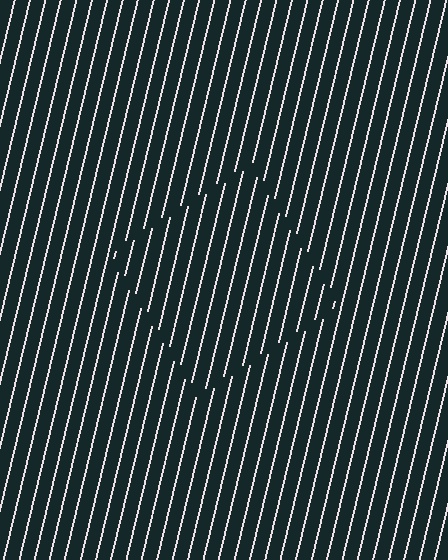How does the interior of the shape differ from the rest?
The interior of the shape contains the same grating, shifted by half a period — the contour is defined by the phase discontinuity where line-ends from the inner and outer gratings abut.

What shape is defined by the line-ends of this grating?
An illusory square. The interior of the shape contains the same grating, shifted by half a period — the contour is defined by the phase discontinuity where line-ends from the inner and outer gratings abut.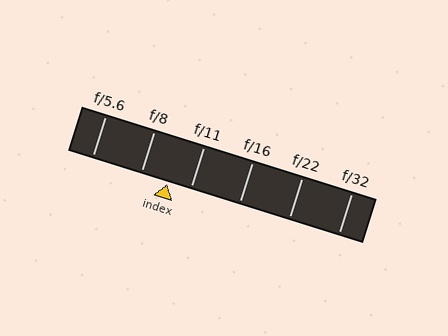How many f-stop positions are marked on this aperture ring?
There are 6 f-stop positions marked.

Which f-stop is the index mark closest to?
The index mark is closest to f/11.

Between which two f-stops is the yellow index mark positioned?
The index mark is between f/8 and f/11.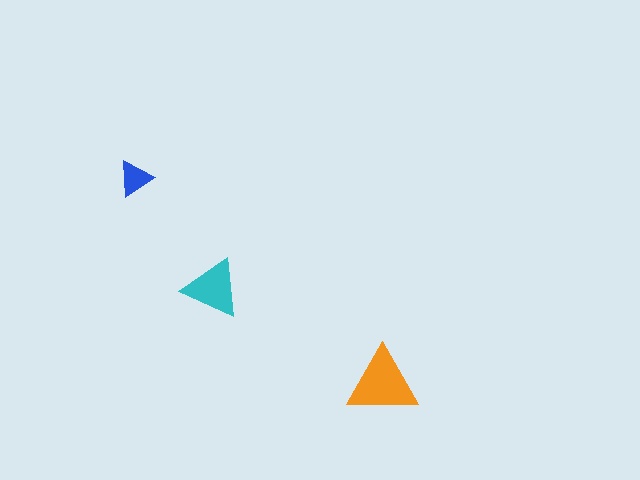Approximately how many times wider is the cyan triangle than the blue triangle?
About 1.5 times wider.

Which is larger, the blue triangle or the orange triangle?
The orange one.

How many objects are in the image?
There are 3 objects in the image.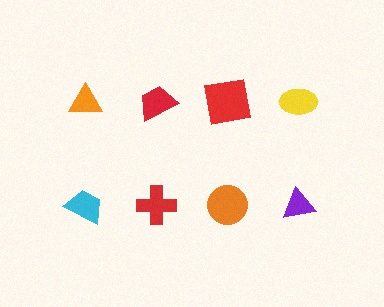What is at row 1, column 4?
A yellow ellipse.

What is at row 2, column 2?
A red cross.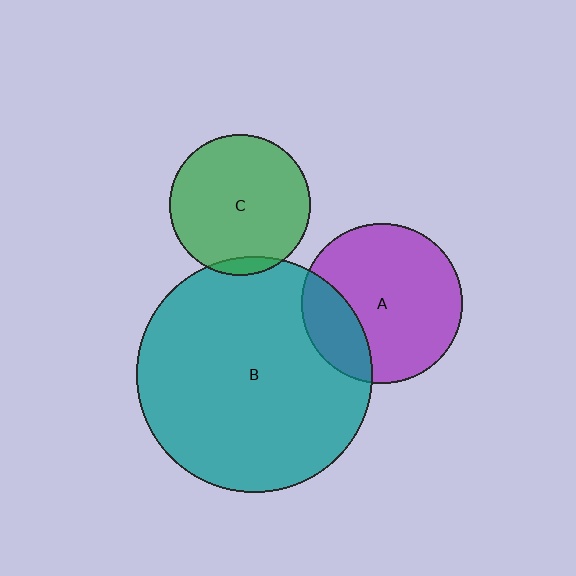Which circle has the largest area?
Circle B (teal).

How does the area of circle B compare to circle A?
Approximately 2.2 times.